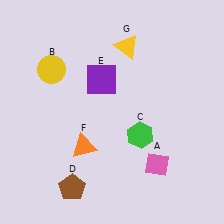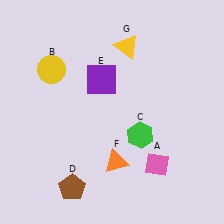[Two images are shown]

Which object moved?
The orange triangle (F) moved right.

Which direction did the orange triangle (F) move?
The orange triangle (F) moved right.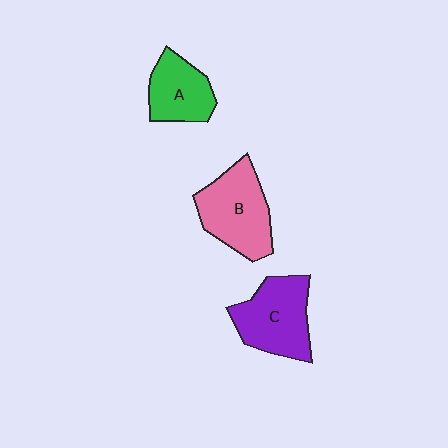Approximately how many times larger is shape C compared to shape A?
Approximately 1.4 times.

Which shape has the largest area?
Shape B (pink).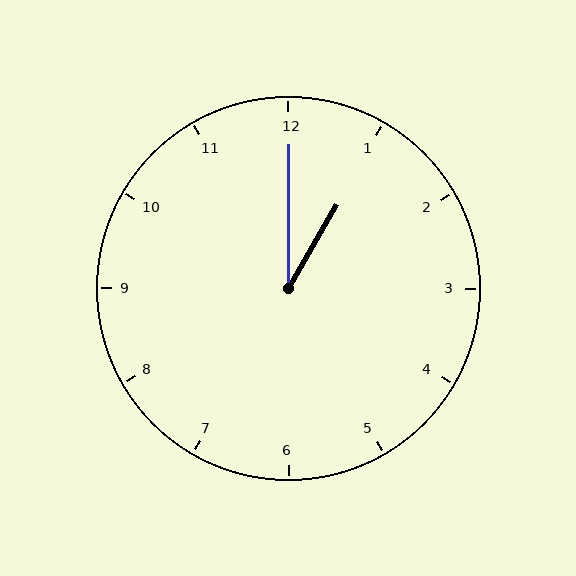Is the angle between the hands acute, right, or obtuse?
It is acute.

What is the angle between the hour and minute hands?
Approximately 30 degrees.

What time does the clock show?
1:00.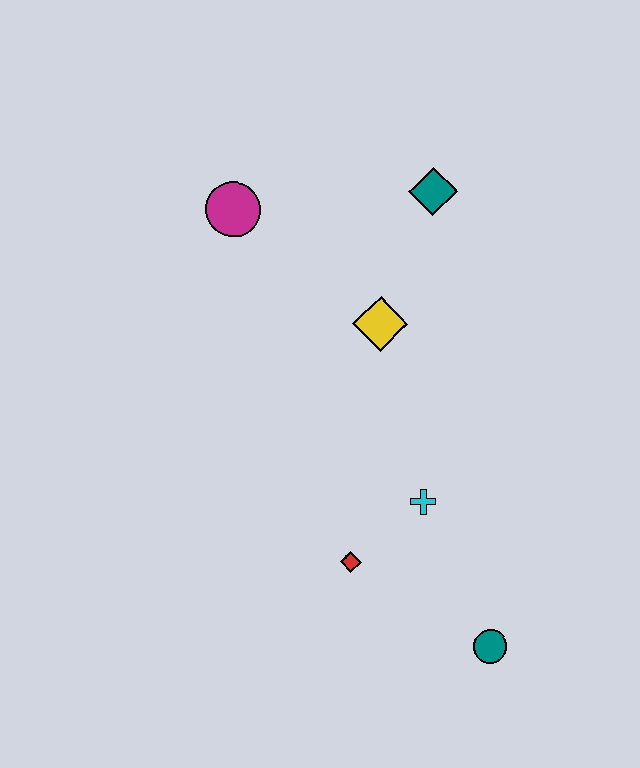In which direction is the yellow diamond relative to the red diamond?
The yellow diamond is above the red diamond.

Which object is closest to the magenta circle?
The yellow diamond is closest to the magenta circle.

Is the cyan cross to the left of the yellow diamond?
No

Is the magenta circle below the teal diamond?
Yes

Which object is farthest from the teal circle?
The magenta circle is farthest from the teal circle.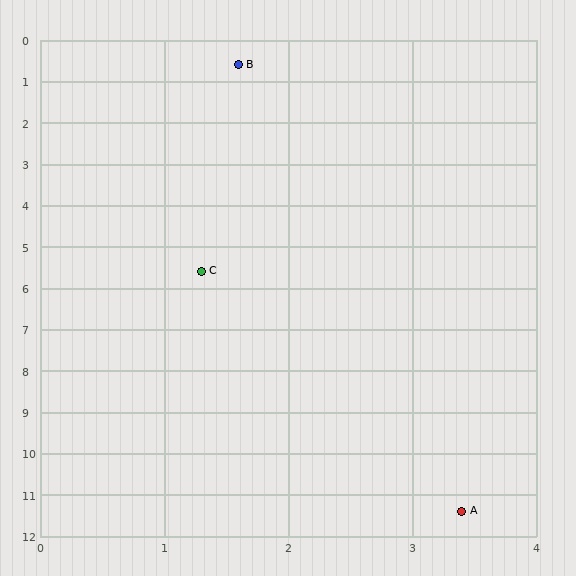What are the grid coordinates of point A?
Point A is at approximately (3.4, 11.4).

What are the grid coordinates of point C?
Point C is at approximately (1.3, 5.6).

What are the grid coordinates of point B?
Point B is at approximately (1.6, 0.6).